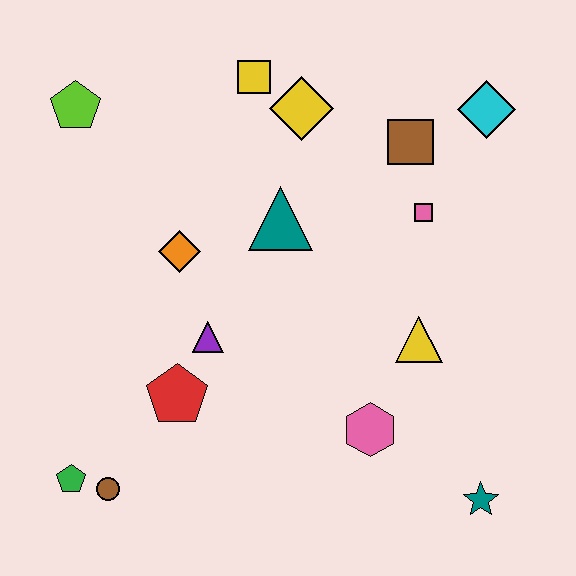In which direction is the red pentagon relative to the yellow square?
The red pentagon is below the yellow square.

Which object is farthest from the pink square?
The green pentagon is farthest from the pink square.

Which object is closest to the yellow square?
The yellow diamond is closest to the yellow square.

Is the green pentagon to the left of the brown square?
Yes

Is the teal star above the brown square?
No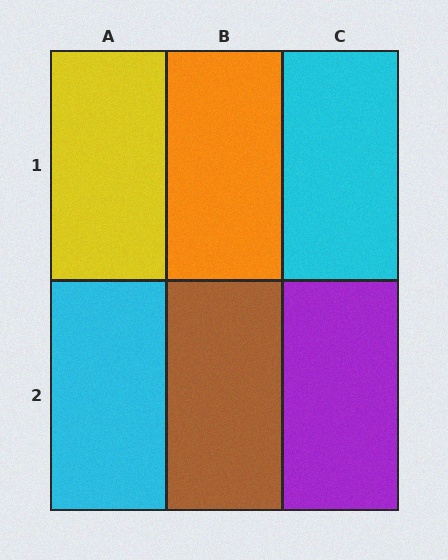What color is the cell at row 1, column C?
Cyan.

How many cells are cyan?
2 cells are cyan.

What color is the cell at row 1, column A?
Yellow.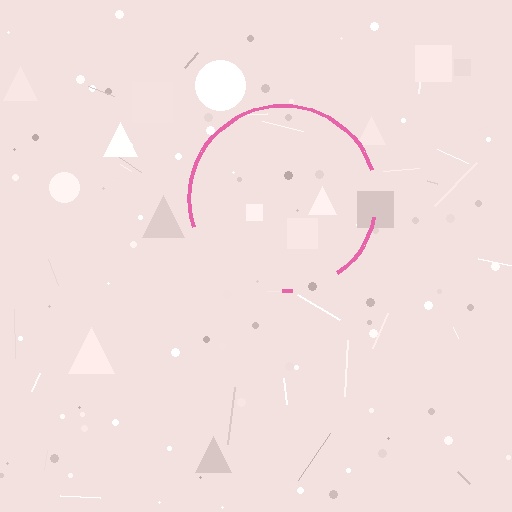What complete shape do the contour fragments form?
The contour fragments form a circle.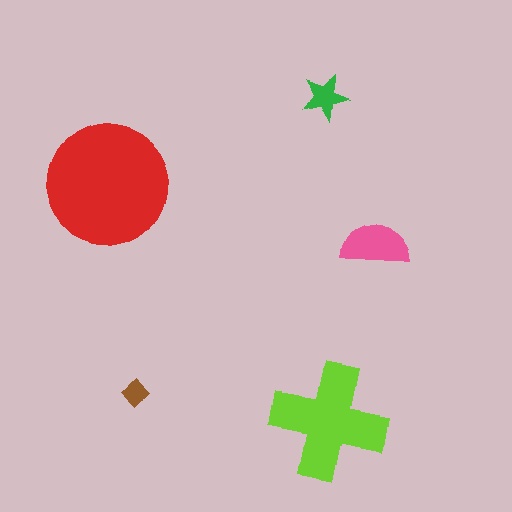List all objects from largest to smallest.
The red circle, the lime cross, the pink semicircle, the green star, the brown diamond.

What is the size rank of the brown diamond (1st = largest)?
5th.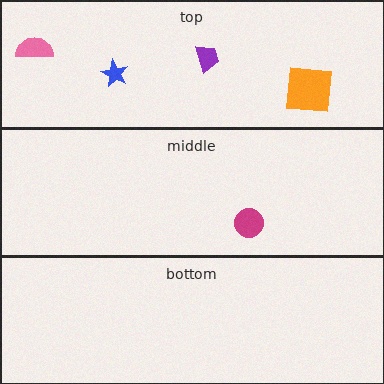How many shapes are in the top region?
4.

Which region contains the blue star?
The top region.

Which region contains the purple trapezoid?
The top region.